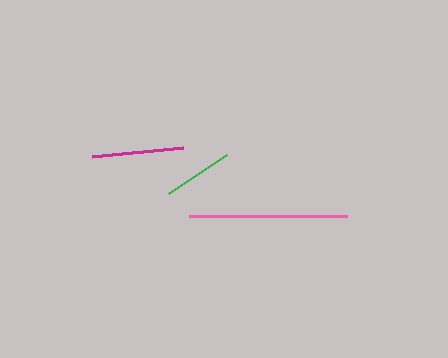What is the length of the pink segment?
The pink segment is approximately 159 pixels long.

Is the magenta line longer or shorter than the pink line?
The pink line is longer than the magenta line.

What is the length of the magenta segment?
The magenta segment is approximately 92 pixels long.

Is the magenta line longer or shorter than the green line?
The magenta line is longer than the green line.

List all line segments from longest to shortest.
From longest to shortest: pink, magenta, green.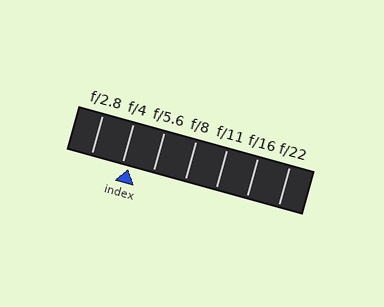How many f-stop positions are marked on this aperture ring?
There are 7 f-stop positions marked.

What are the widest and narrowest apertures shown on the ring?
The widest aperture shown is f/2.8 and the narrowest is f/22.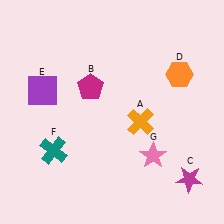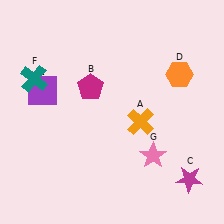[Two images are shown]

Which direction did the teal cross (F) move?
The teal cross (F) moved up.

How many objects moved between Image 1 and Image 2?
1 object moved between the two images.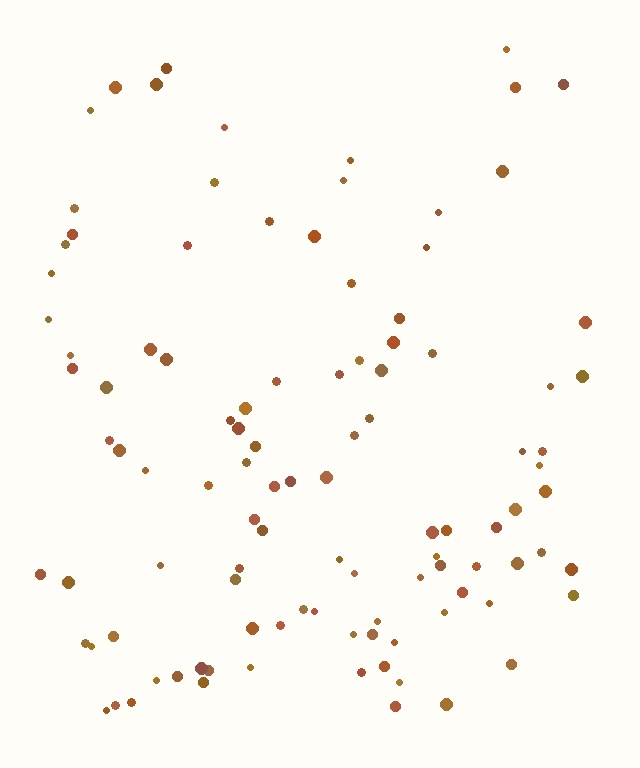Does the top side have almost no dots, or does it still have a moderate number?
Still a moderate number, just noticeably fewer than the bottom.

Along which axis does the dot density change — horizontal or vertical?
Vertical.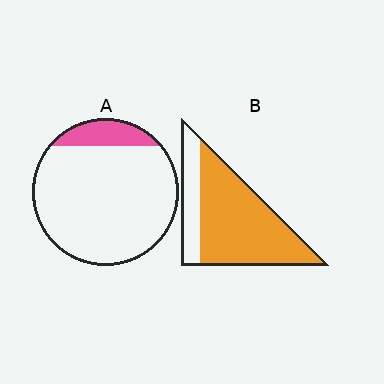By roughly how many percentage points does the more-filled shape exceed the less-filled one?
By roughly 65 percentage points (B over A).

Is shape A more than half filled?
No.